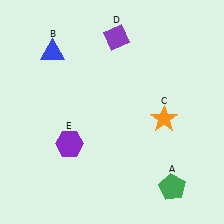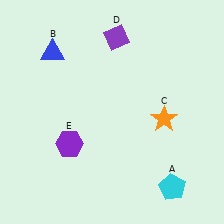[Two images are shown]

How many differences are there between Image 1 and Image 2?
There is 1 difference between the two images.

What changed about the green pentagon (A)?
In Image 1, A is green. In Image 2, it changed to cyan.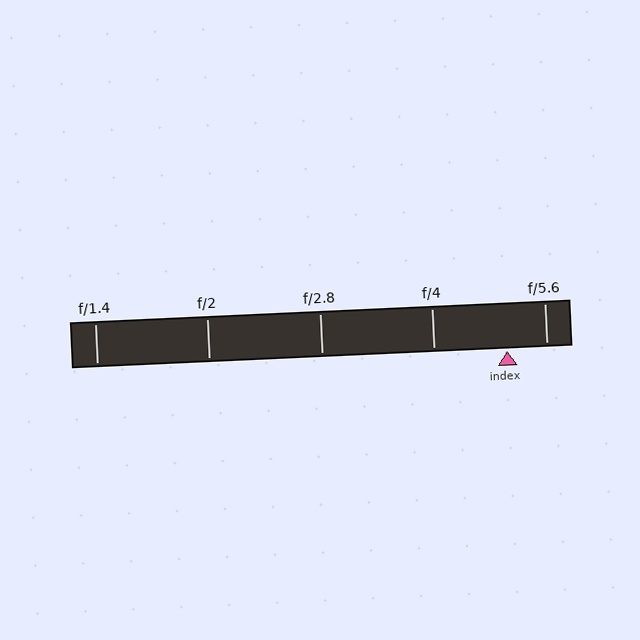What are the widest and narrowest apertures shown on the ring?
The widest aperture shown is f/1.4 and the narrowest is f/5.6.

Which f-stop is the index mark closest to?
The index mark is closest to f/5.6.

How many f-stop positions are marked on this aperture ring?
There are 5 f-stop positions marked.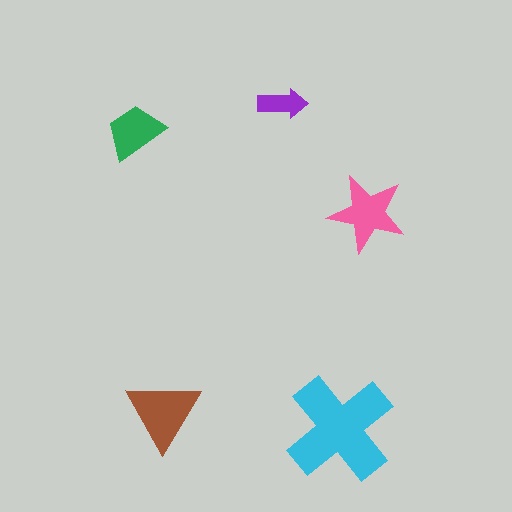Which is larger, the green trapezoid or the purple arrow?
The green trapezoid.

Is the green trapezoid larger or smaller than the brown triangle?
Smaller.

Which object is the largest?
The cyan cross.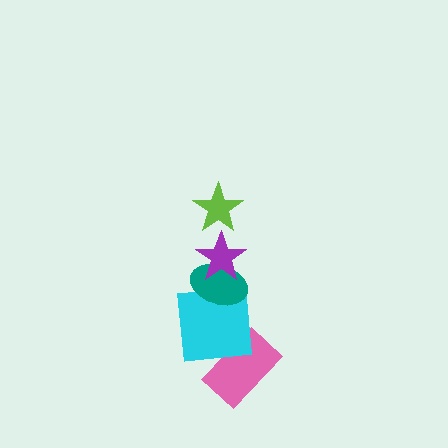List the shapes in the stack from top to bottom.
From top to bottom: the lime star, the purple star, the teal ellipse, the cyan square, the pink rectangle.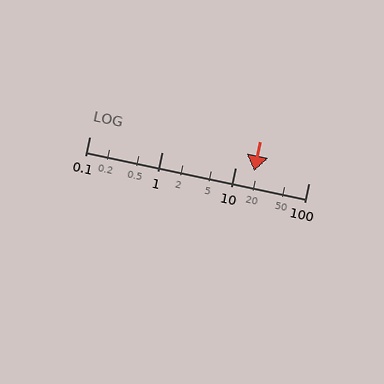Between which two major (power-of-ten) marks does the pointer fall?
The pointer is between 10 and 100.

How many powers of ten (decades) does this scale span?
The scale spans 3 decades, from 0.1 to 100.